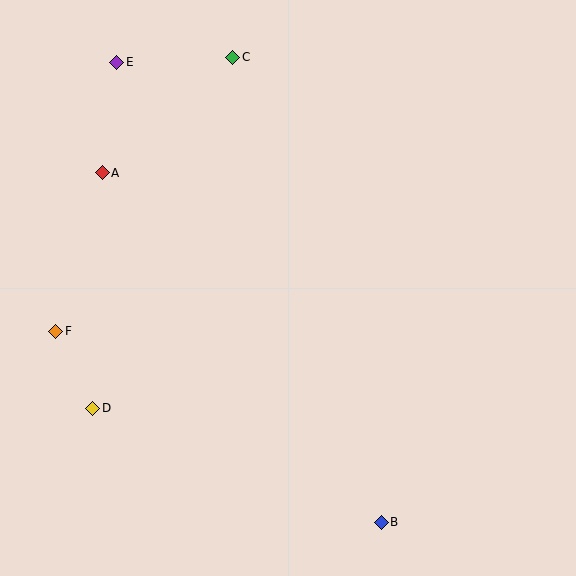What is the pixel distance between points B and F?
The distance between B and F is 378 pixels.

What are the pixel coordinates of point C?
Point C is at (233, 57).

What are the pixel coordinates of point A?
Point A is at (102, 173).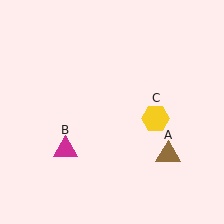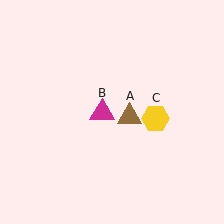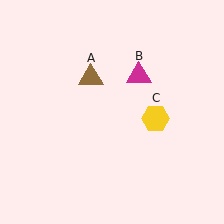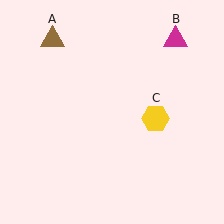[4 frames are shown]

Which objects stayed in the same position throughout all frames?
Yellow hexagon (object C) remained stationary.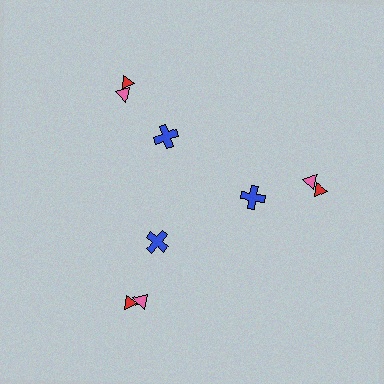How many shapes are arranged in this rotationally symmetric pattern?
There are 9 shapes, arranged in 3 groups of 3.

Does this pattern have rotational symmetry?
Yes, this pattern has 3-fold rotational symmetry. It looks the same after rotating 120 degrees around the center.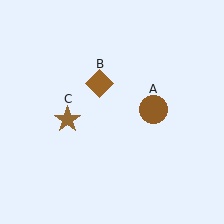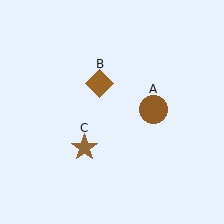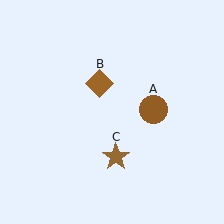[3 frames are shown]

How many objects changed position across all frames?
1 object changed position: brown star (object C).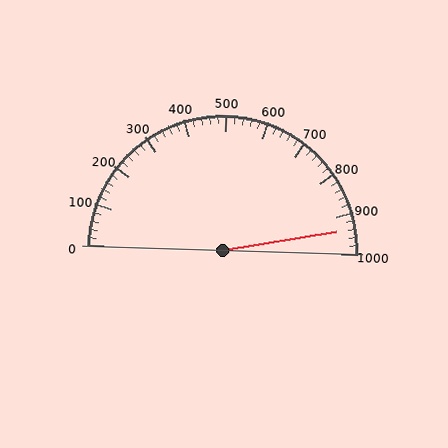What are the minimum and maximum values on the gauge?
The gauge ranges from 0 to 1000.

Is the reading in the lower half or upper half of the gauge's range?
The reading is in the upper half of the range (0 to 1000).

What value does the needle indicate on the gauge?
The needle indicates approximately 940.